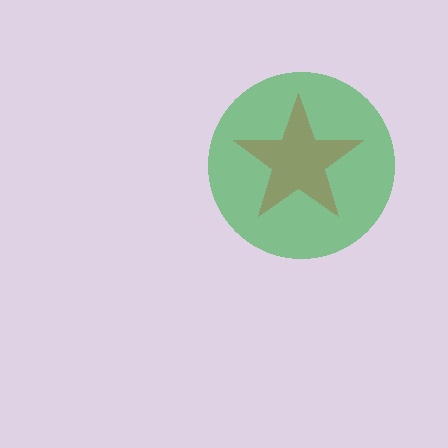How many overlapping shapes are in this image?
There are 2 overlapping shapes in the image.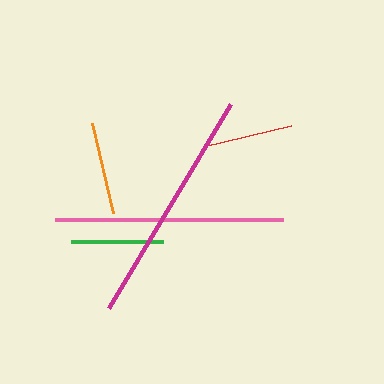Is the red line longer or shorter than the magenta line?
The magenta line is longer than the red line.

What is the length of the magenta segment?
The magenta segment is approximately 237 pixels long.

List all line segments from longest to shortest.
From longest to shortest: magenta, pink, green, orange, red.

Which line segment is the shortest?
The red line is the shortest at approximately 90 pixels.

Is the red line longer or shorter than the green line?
The green line is longer than the red line.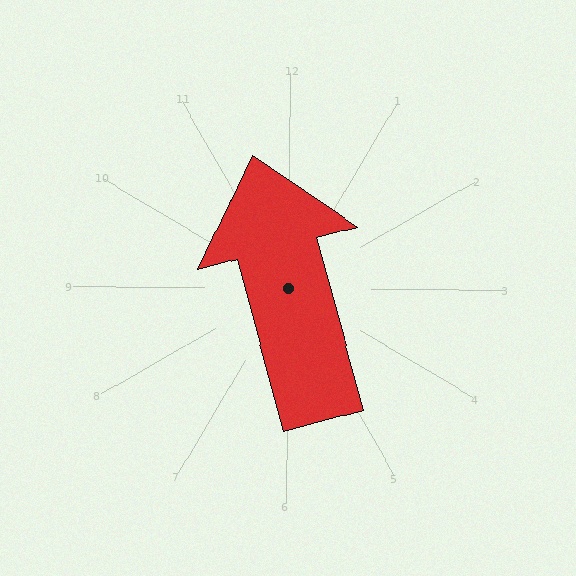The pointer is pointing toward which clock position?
Roughly 11 o'clock.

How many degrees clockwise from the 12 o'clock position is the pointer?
Approximately 345 degrees.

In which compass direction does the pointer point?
North.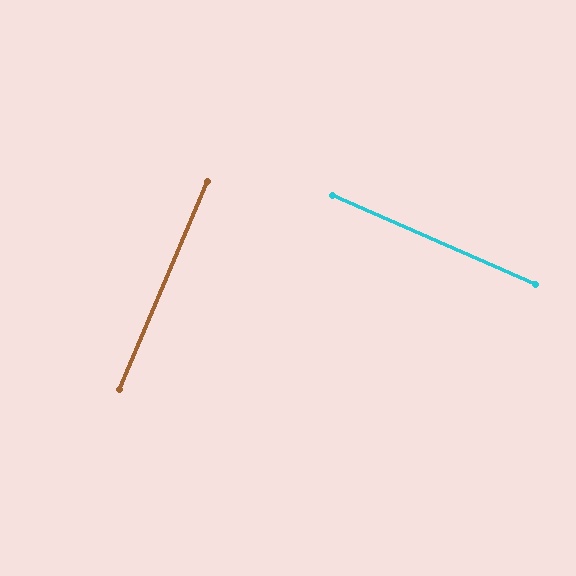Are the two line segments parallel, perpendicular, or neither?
Perpendicular — they meet at approximately 89°.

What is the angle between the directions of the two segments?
Approximately 89 degrees.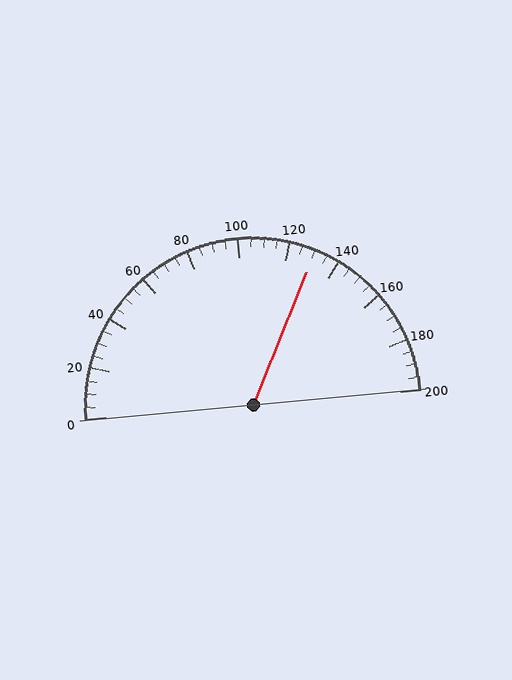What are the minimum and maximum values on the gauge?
The gauge ranges from 0 to 200.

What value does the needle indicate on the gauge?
The needle indicates approximately 130.